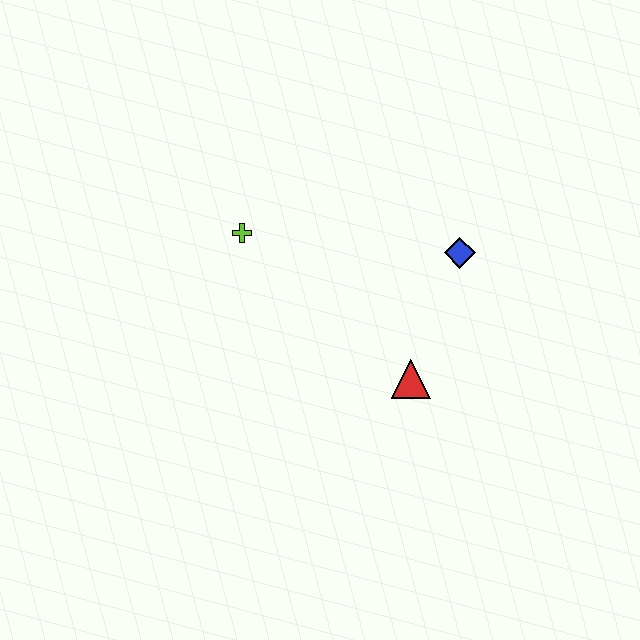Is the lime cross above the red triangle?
Yes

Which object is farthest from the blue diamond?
The lime cross is farthest from the blue diamond.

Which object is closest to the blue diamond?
The red triangle is closest to the blue diamond.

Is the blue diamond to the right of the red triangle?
Yes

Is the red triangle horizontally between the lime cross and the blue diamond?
Yes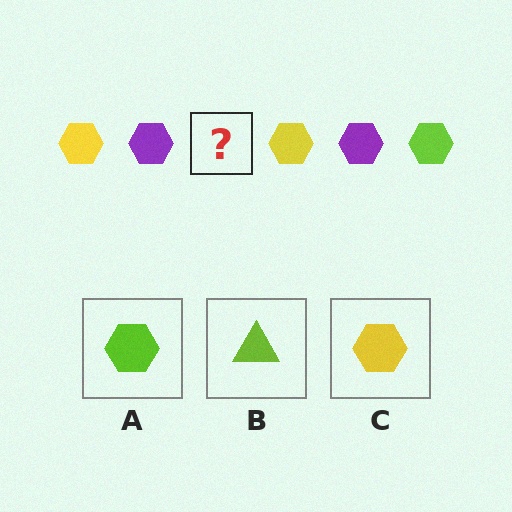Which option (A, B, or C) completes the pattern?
A.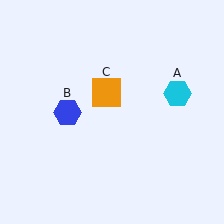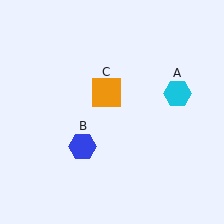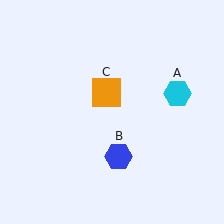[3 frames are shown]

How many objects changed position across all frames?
1 object changed position: blue hexagon (object B).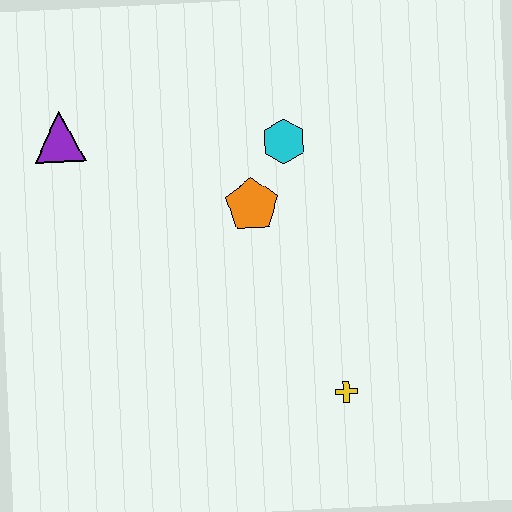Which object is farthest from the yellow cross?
The purple triangle is farthest from the yellow cross.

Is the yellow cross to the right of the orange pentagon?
Yes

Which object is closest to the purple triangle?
The orange pentagon is closest to the purple triangle.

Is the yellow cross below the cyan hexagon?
Yes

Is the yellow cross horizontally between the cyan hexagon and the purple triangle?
No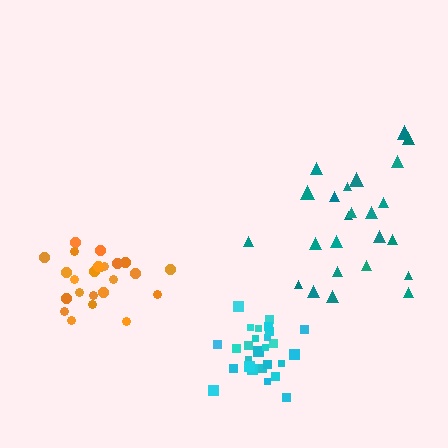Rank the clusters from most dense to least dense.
cyan, orange, teal.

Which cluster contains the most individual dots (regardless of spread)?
Cyan (27).